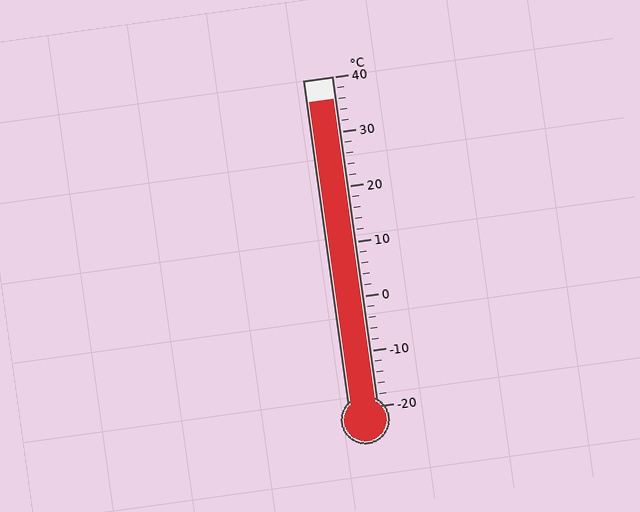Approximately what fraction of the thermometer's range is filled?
The thermometer is filled to approximately 95% of its range.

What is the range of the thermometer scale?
The thermometer scale ranges from -20°C to 40°C.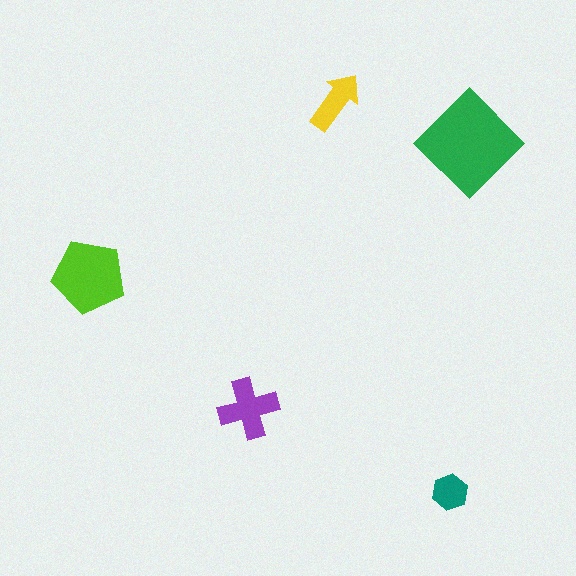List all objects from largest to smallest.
The green diamond, the lime pentagon, the purple cross, the yellow arrow, the teal hexagon.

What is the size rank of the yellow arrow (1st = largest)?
4th.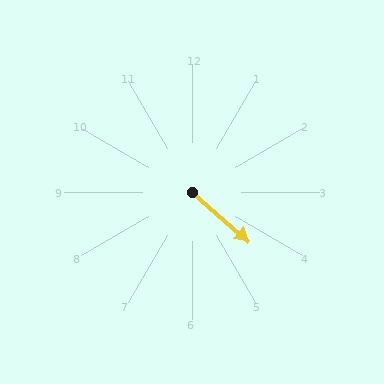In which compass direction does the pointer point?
Southeast.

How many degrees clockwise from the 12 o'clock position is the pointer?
Approximately 131 degrees.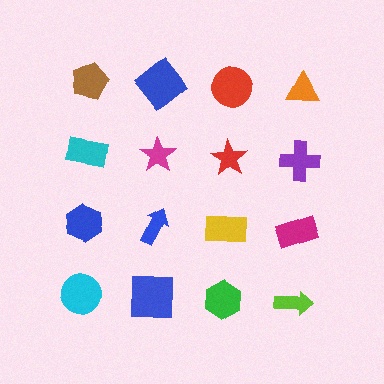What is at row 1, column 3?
A red circle.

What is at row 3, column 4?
A magenta rectangle.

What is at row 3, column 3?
A yellow rectangle.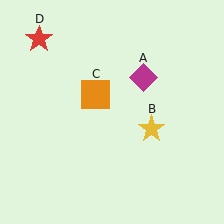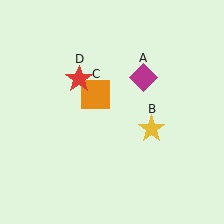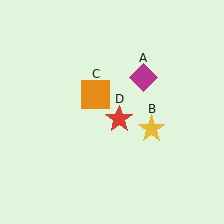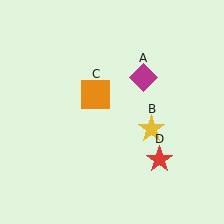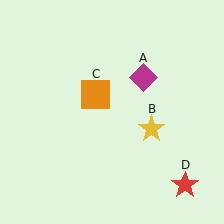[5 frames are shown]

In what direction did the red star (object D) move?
The red star (object D) moved down and to the right.